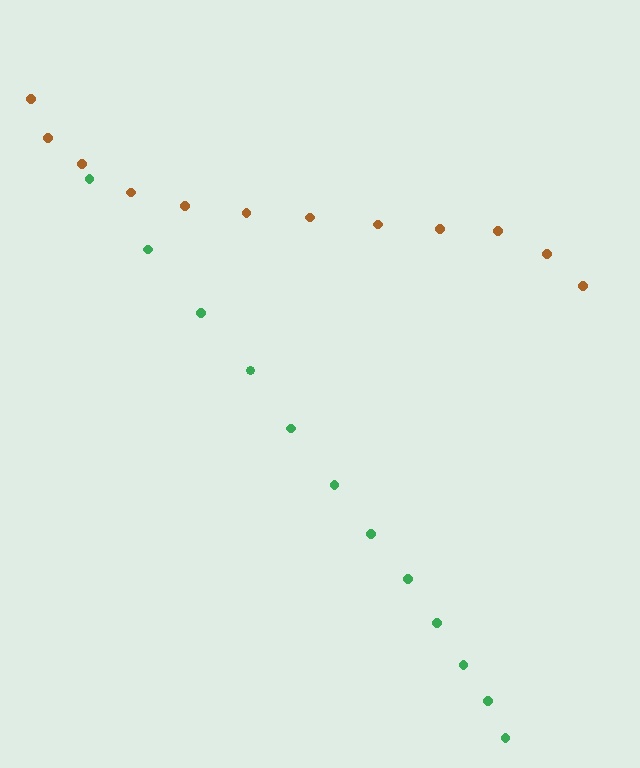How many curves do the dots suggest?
There are 2 distinct paths.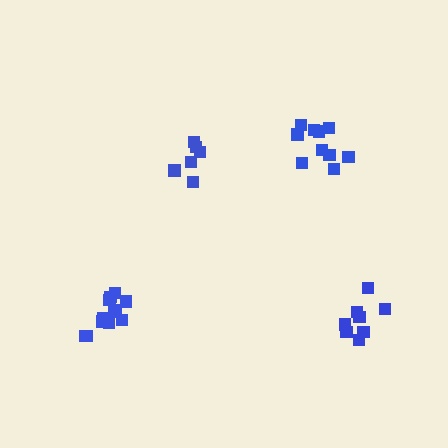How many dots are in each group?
Group 1: 12 dots, Group 2: 6 dots, Group 3: 10 dots, Group 4: 8 dots (36 total).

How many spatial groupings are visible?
There are 4 spatial groupings.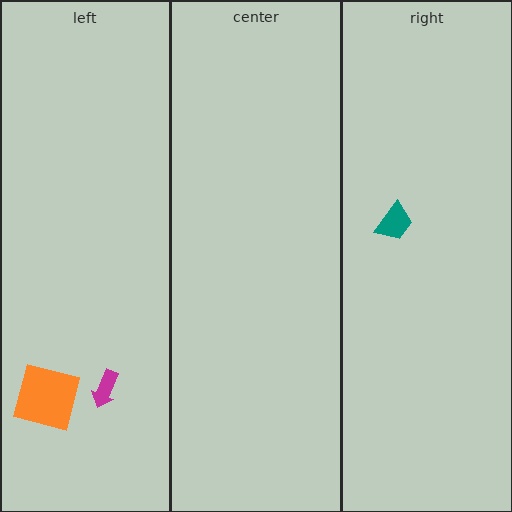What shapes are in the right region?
The teal trapezoid.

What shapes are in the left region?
The magenta arrow, the orange square.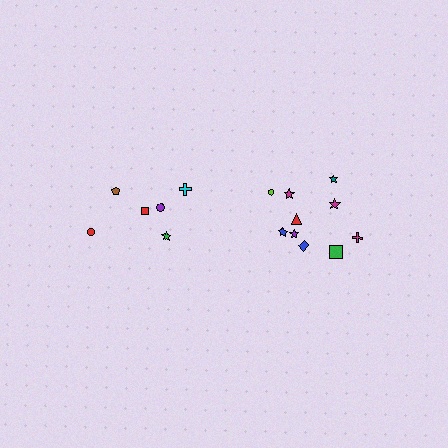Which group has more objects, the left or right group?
The right group.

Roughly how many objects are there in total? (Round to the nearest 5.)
Roughly 15 objects in total.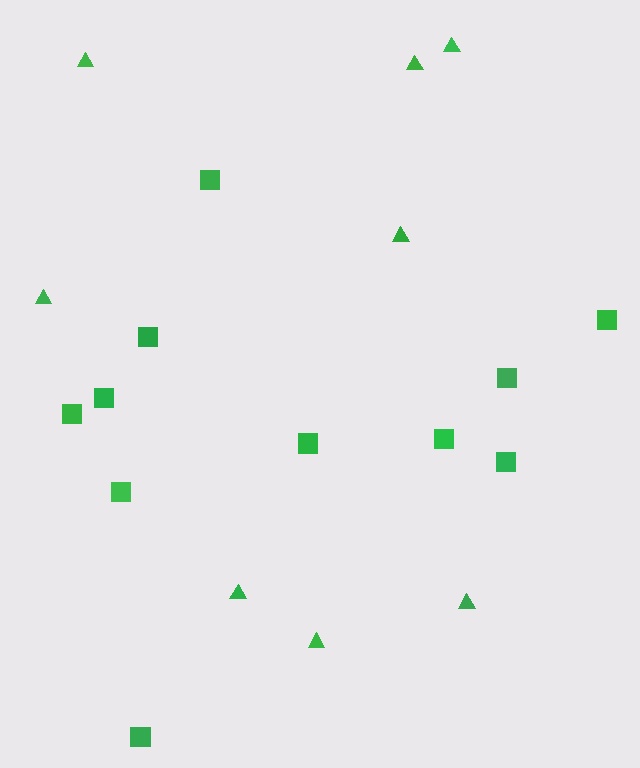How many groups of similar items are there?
There are 2 groups: one group of triangles (8) and one group of squares (11).